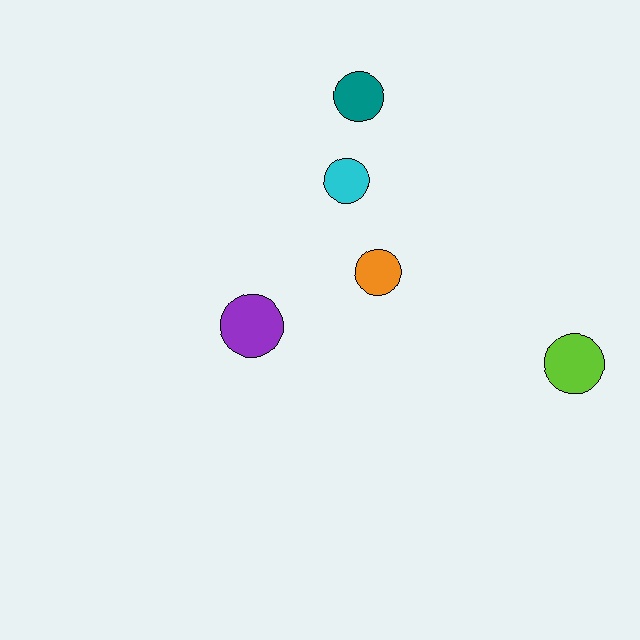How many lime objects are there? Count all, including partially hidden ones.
There is 1 lime object.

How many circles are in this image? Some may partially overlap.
There are 5 circles.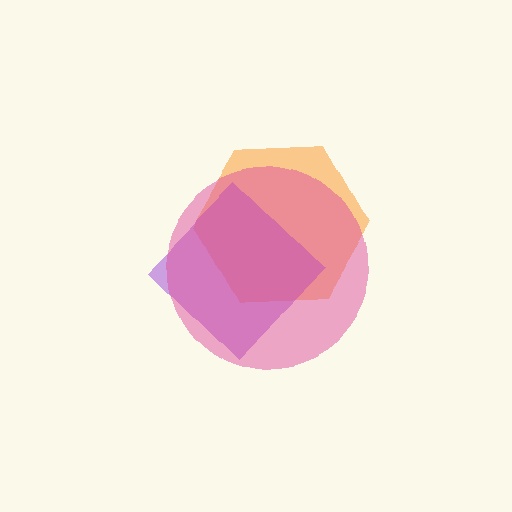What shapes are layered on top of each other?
The layered shapes are: an orange hexagon, a purple diamond, a pink circle.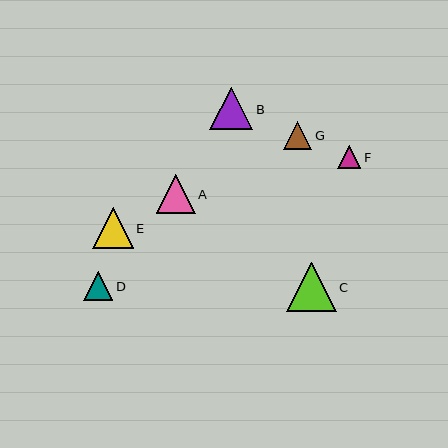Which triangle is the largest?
Triangle C is the largest with a size of approximately 50 pixels.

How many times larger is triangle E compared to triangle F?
Triangle E is approximately 1.8 times the size of triangle F.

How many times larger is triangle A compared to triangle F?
Triangle A is approximately 1.7 times the size of triangle F.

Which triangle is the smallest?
Triangle F is the smallest with a size of approximately 23 pixels.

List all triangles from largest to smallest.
From largest to smallest: C, B, E, A, D, G, F.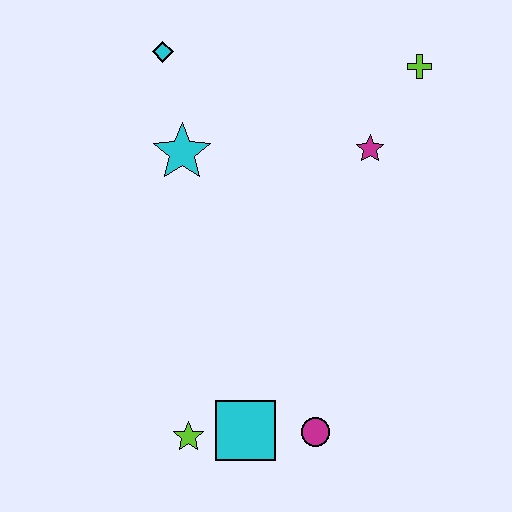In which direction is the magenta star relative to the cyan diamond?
The magenta star is to the right of the cyan diamond.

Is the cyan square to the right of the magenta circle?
No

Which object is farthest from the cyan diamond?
The magenta circle is farthest from the cyan diamond.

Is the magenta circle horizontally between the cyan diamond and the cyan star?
No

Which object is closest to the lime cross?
The magenta star is closest to the lime cross.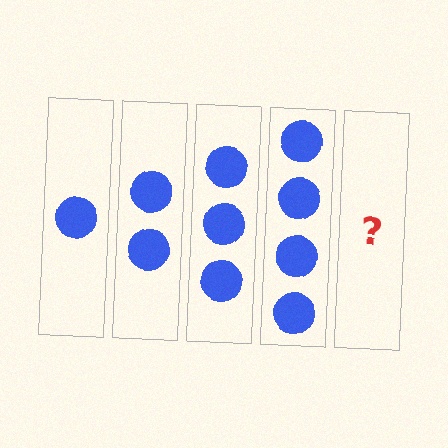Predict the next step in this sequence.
The next step is 5 circles.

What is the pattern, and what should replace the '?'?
The pattern is that each step adds one more circle. The '?' should be 5 circles.